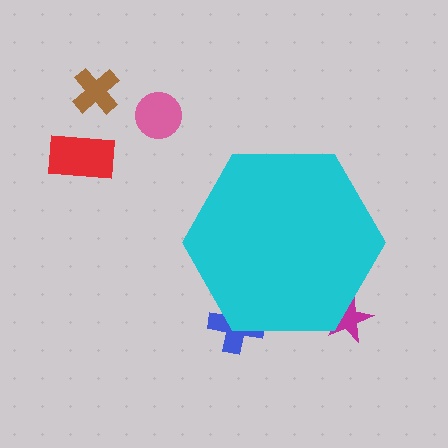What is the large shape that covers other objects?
A cyan hexagon.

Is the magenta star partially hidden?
Yes, the magenta star is partially hidden behind the cyan hexagon.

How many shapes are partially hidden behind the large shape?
2 shapes are partially hidden.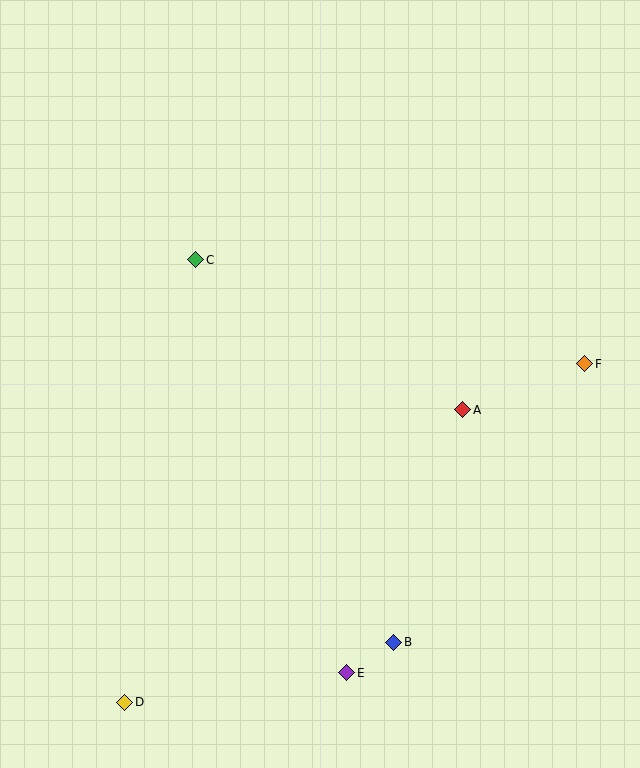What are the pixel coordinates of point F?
Point F is at (585, 364).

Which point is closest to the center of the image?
Point A at (463, 410) is closest to the center.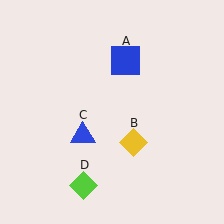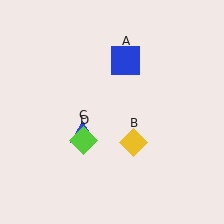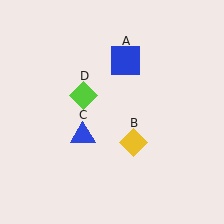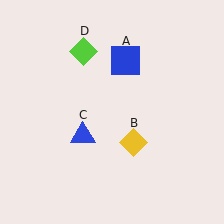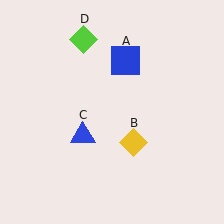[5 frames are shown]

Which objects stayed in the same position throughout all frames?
Blue square (object A) and yellow diamond (object B) and blue triangle (object C) remained stationary.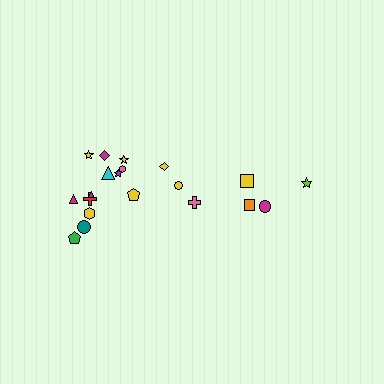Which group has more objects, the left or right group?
The left group.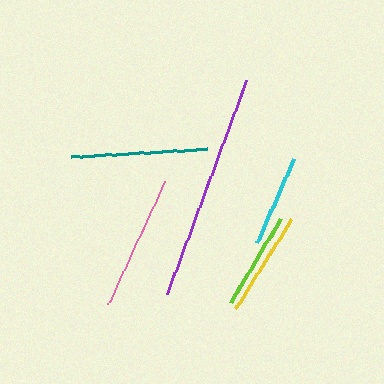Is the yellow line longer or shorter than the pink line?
The pink line is longer than the yellow line.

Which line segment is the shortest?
The cyan line is the shortest at approximately 91 pixels.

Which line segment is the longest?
The purple line is the longest at approximately 229 pixels.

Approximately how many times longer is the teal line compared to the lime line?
The teal line is approximately 1.4 times the length of the lime line.